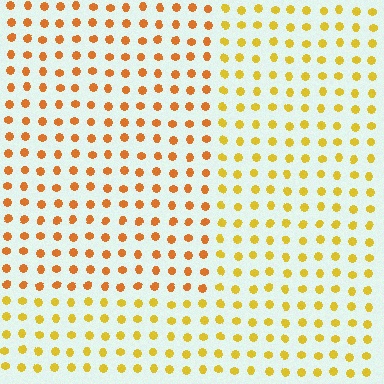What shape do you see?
I see a rectangle.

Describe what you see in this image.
The image is filled with small yellow elements in a uniform arrangement. A rectangle-shaped region is visible where the elements are tinted to a slightly different hue, forming a subtle color boundary.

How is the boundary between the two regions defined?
The boundary is defined purely by a slight shift in hue (about 26 degrees). Spacing, size, and orientation are identical on both sides.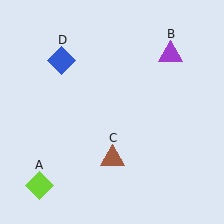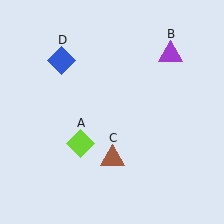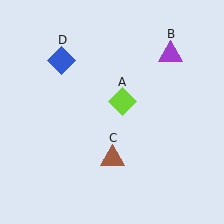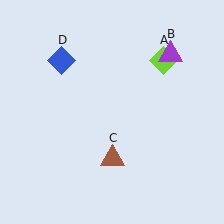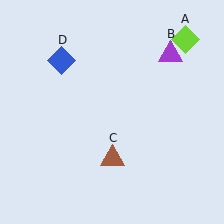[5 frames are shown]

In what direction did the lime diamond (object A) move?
The lime diamond (object A) moved up and to the right.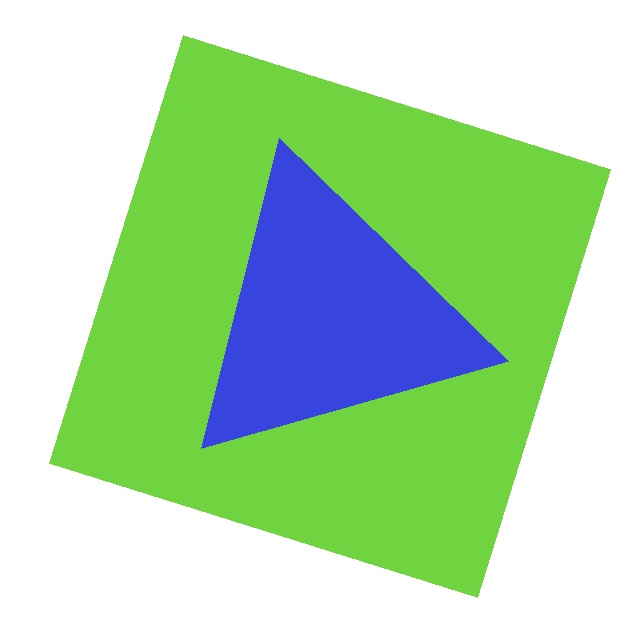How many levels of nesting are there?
2.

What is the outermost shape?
The lime square.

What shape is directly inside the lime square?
The blue triangle.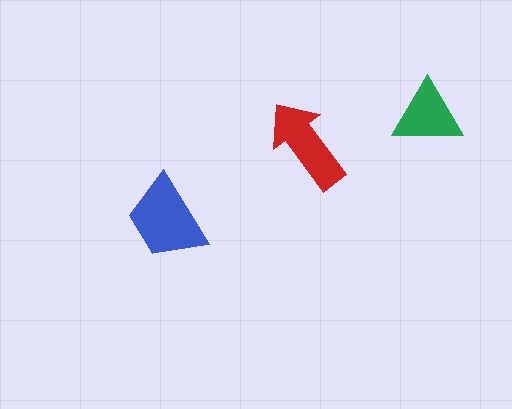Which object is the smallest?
The green triangle.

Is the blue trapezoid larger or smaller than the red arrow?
Larger.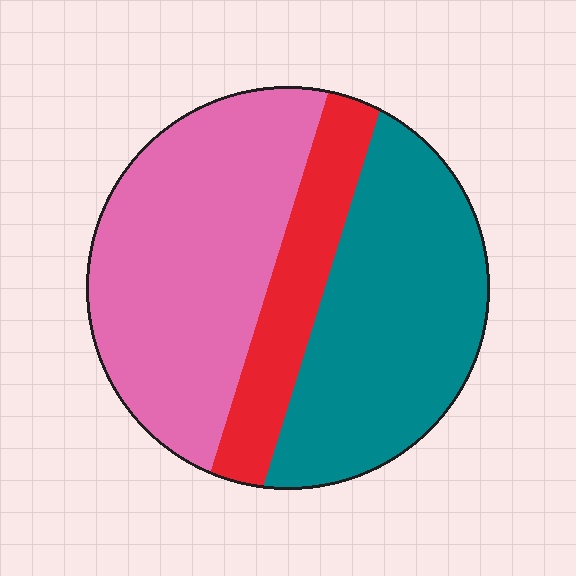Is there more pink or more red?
Pink.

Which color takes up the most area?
Pink, at roughly 45%.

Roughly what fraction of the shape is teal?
Teal takes up about two fifths (2/5) of the shape.